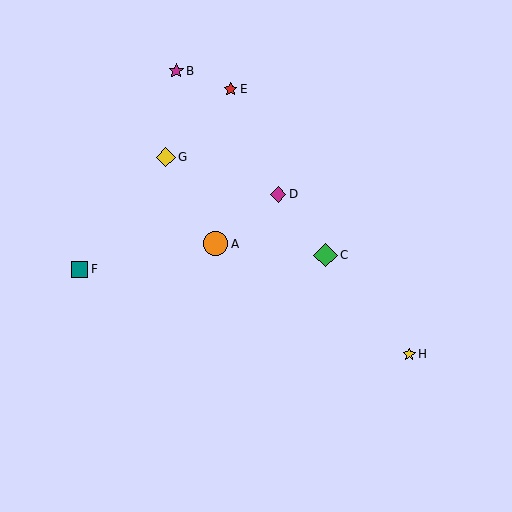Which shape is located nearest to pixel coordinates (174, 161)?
The yellow diamond (labeled G) at (166, 157) is nearest to that location.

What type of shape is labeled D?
Shape D is a magenta diamond.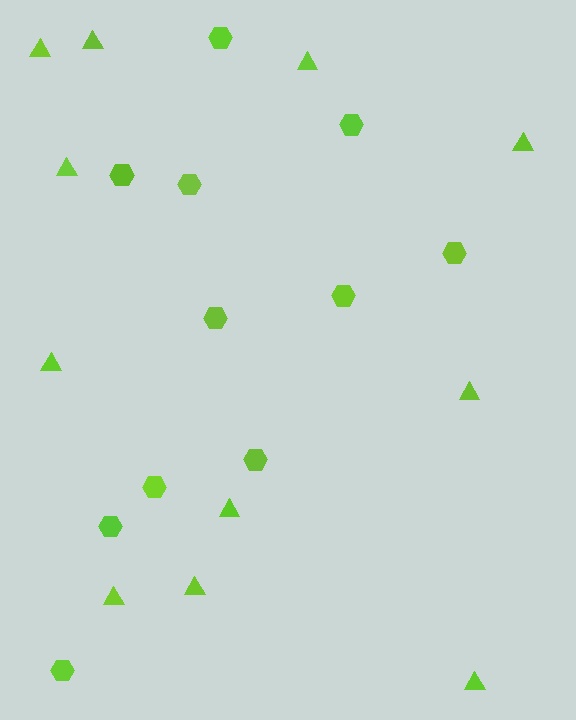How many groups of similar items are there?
There are 2 groups: one group of hexagons (11) and one group of triangles (11).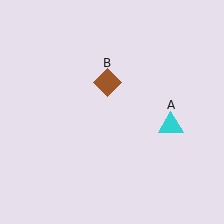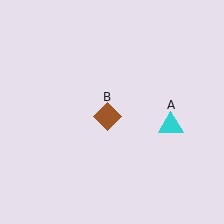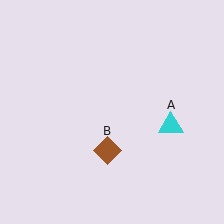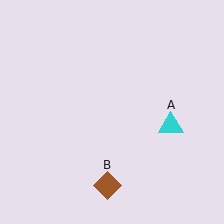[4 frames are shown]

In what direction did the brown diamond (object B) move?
The brown diamond (object B) moved down.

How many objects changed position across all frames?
1 object changed position: brown diamond (object B).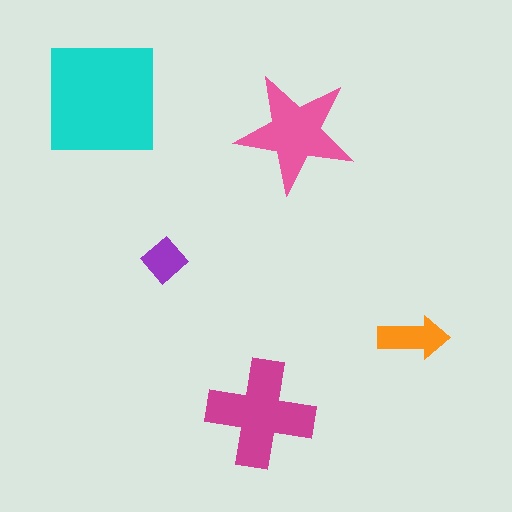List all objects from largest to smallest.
The cyan square, the magenta cross, the pink star, the orange arrow, the purple diamond.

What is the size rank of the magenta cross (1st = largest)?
2nd.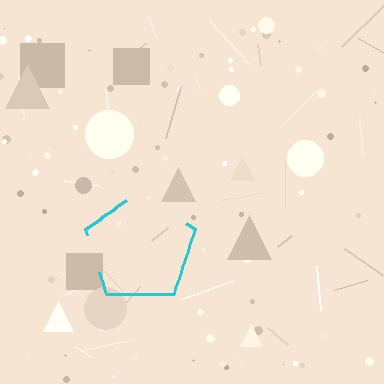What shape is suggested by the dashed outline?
The dashed outline suggests a pentagon.